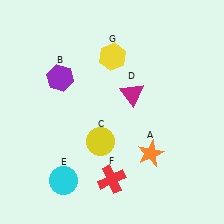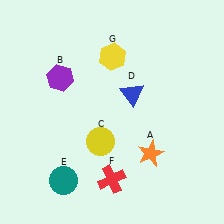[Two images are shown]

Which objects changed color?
D changed from magenta to blue. E changed from cyan to teal.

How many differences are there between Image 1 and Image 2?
There are 2 differences between the two images.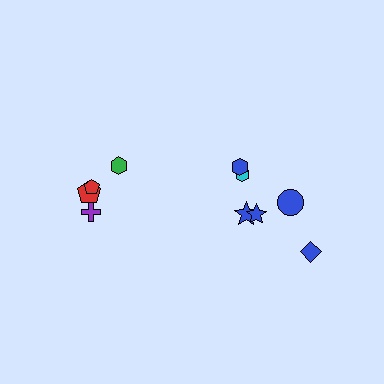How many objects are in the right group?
There are 6 objects.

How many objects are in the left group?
There are 4 objects.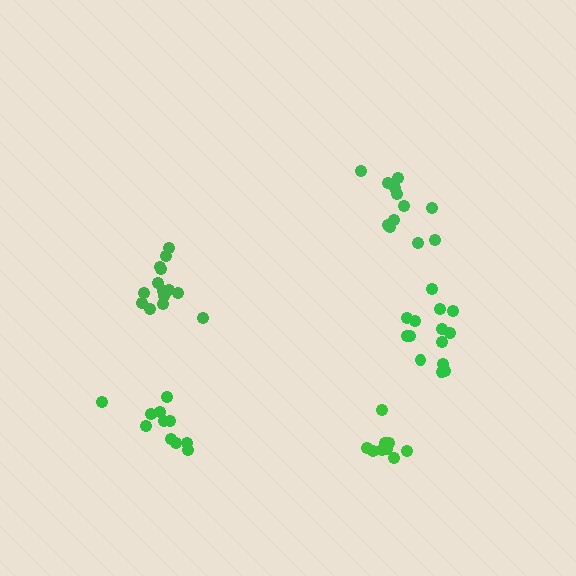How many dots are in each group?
Group 1: 9 dots, Group 2: 12 dots, Group 3: 11 dots, Group 4: 14 dots, Group 5: 14 dots (60 total).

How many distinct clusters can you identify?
There are 5 distinct clusters.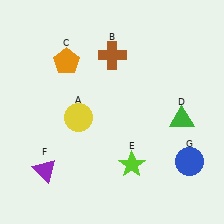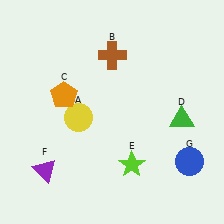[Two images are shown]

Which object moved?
The orange pentagon (C) moved down.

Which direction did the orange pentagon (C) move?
The orange pentagon (C) moved down.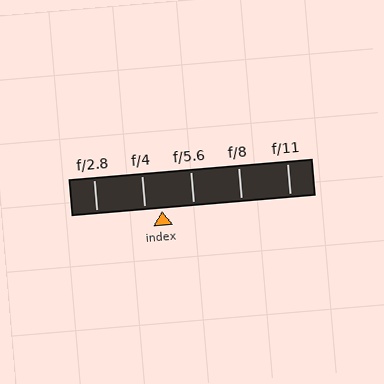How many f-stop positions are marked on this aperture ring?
There are 5 f-stop positions marked.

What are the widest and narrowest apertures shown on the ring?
The widest aperture shown is f/2.8 and the narrowest is f/11.